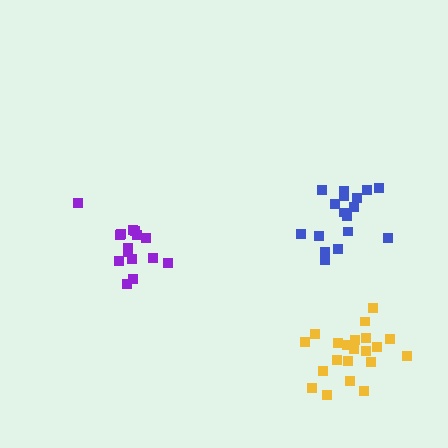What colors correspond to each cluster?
The clusters are colored: blue, purple, yellow.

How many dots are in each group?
Group 1: 17 dots, Group 2: 15 dots, Group 3: 21 dots (53 total).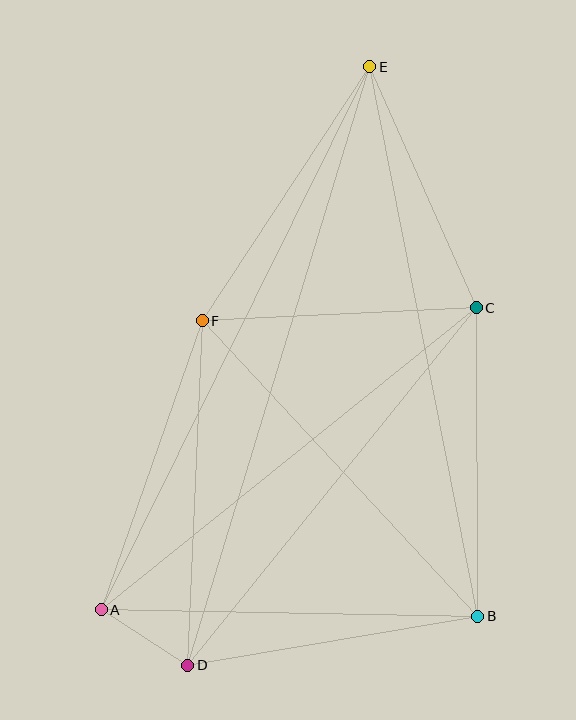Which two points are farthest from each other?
Points D and E are farthest from each other.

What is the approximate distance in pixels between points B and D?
The distance between B and D is approximately 294 pixels.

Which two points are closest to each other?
Points A and D are closest to each other.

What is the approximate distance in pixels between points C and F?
The distance between C and F is approximately 274 pixels.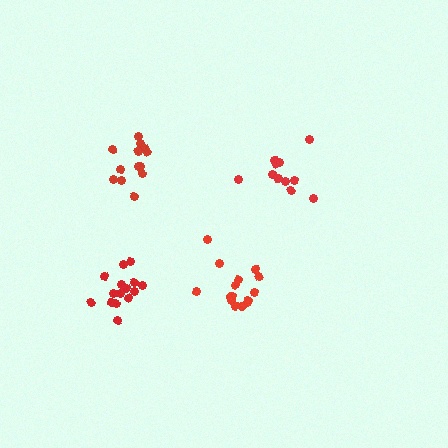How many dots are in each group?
Group 1: 15 dots, Group 2: 13 dots, Group 3: 15 dots, Group 4: 11 dots (54 total).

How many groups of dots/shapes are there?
There are 4 groups.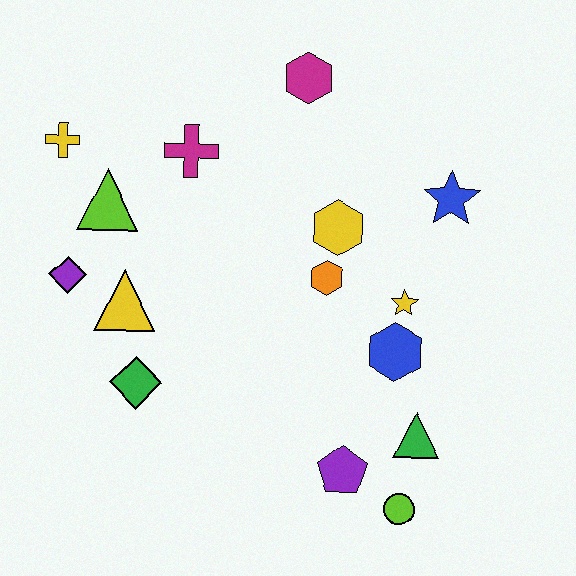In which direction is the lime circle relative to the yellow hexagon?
The lime circle is below the yellow hexagon.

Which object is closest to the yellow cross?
The lime triangle is closest to the yellow cross.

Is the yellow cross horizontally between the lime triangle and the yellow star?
No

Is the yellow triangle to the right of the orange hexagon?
No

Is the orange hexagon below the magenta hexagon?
Yes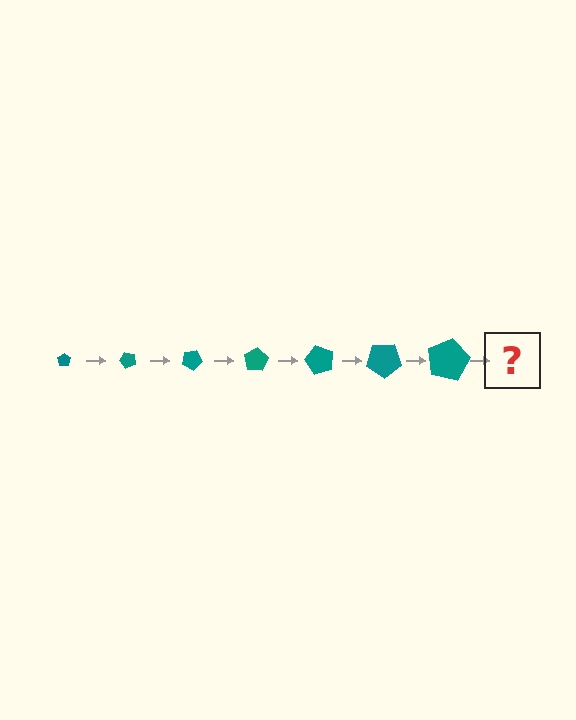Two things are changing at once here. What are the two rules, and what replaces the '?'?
The two rules are that the pentagon grows larger each step and it rotates 50 degrees each step. The '?' should be a pentagon, larger than the previous one and rotated 350 degrees from the start.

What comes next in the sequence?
The next element should be a pentagon, larger than the previous one and rotated 350 degrees from the start.